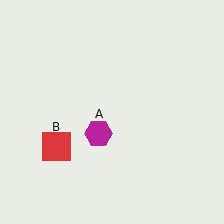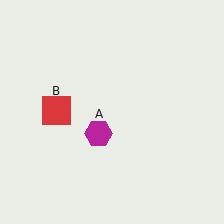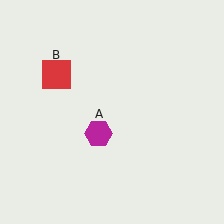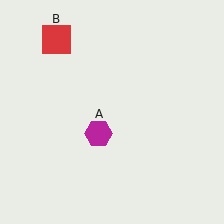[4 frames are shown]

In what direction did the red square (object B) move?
The red square (object B) moved up.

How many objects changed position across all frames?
1 object changed position: red square (object B).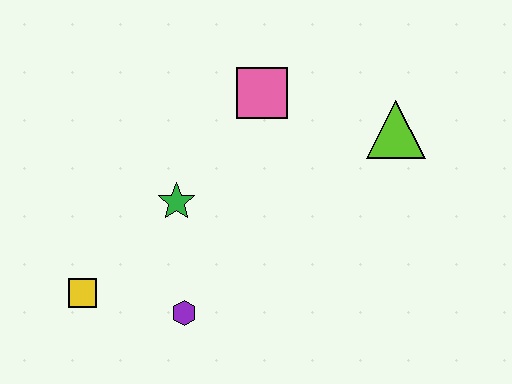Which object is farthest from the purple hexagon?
The lime triangle is farthest from the purple hexagon.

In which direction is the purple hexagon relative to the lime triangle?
The purple hexagon is to the left of the lime triangle.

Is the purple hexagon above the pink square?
No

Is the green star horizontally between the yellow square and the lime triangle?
Yes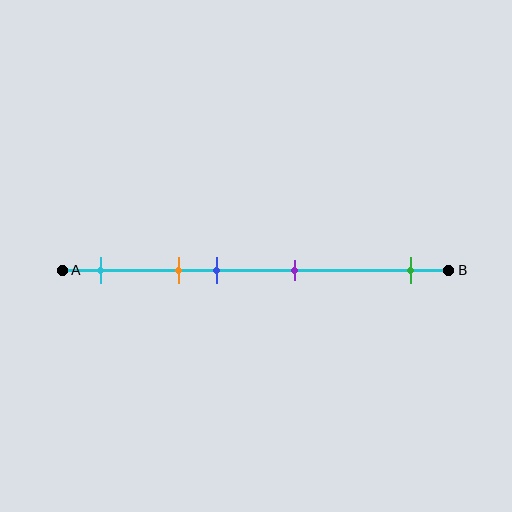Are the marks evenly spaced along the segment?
No, the marks are not evenly spaced.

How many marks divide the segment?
There are 5 marks dividing the segment.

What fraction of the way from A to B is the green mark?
The green mark is approximately 90% (0.9) of the way from A to B.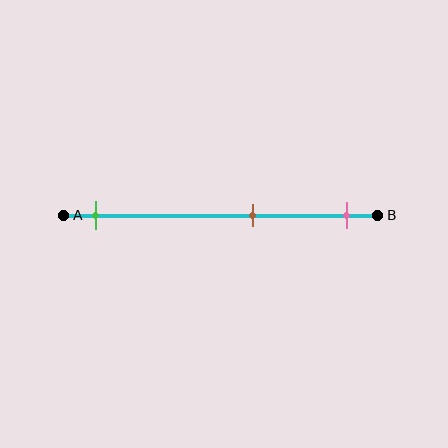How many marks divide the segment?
There are 3 marks dividing the segment.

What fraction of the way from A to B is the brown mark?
The brown mark is approximately 60% (0.6) of the way from A to B.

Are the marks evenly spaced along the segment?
No, the marks are not evenly spaced.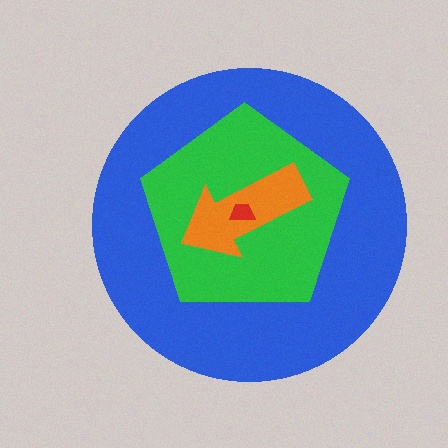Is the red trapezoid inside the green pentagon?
Yes.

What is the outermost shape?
The blue circle.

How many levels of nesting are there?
4.